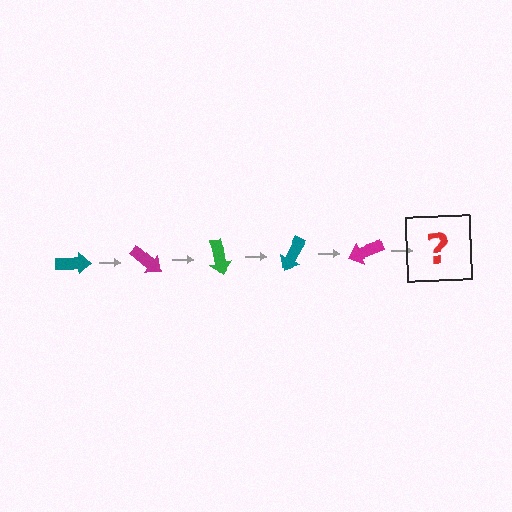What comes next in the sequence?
The next element should be a green arrow, rotated 200 degrees from the start.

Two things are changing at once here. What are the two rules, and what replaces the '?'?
The two rules are that it rotates 40 degrees each step and the color cycles through teal, magenta, and green. The '?' should be a green arrow, rotated 200 degrees from the start.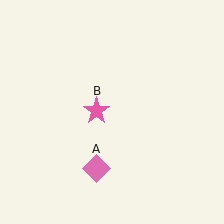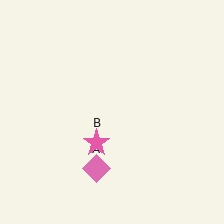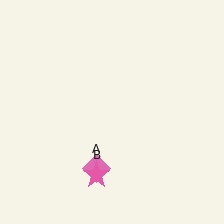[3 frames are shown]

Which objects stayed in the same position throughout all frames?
Pink diamond (object A) remained stationary.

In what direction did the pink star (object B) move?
The pink star (object B) moved down.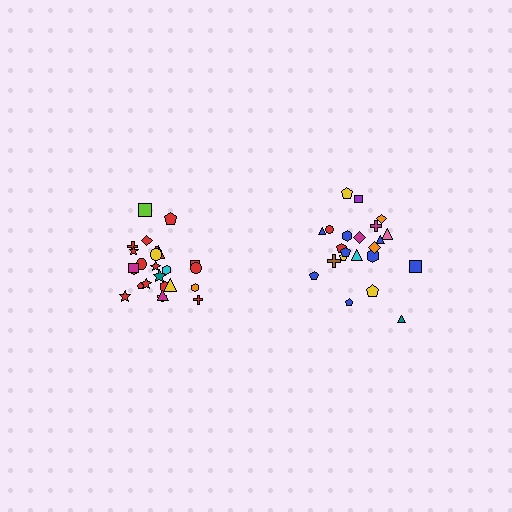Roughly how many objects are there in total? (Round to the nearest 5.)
Roughly 45 objects in total.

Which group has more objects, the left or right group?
The left group.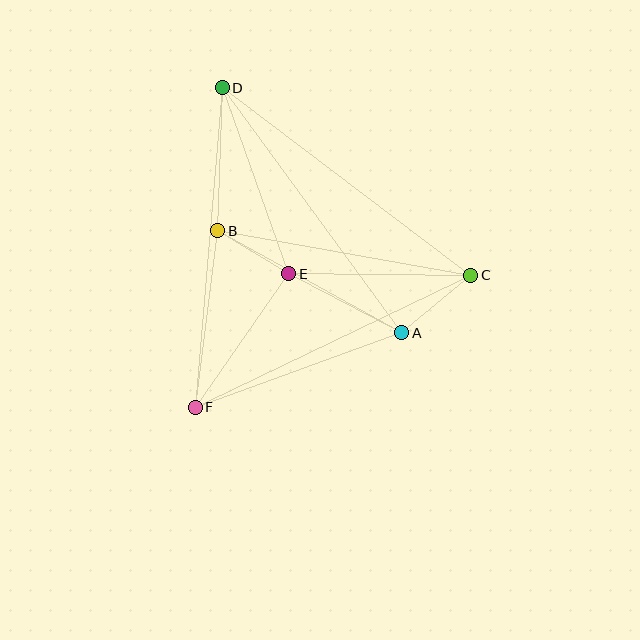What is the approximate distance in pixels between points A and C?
The distance between A and C is approximately 89 pixels.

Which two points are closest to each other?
Points B and E are closest to each other.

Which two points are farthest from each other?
Points D and F are farthest from each other.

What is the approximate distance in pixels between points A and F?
The distance between A and F is approximately 220 pixels.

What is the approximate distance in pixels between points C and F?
The distance between C and F is approximately 305 pixels.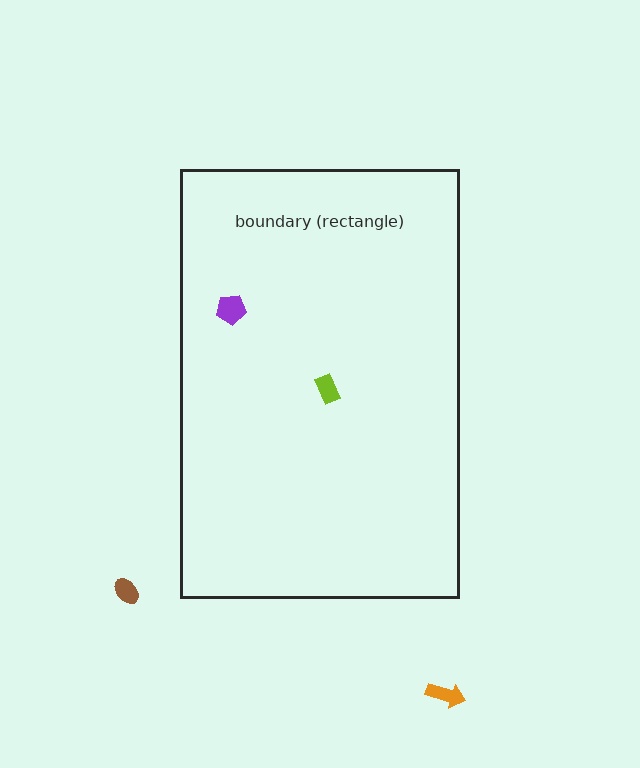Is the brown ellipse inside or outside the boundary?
Outside.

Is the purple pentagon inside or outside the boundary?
Inside.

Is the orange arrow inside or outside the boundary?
Outside.